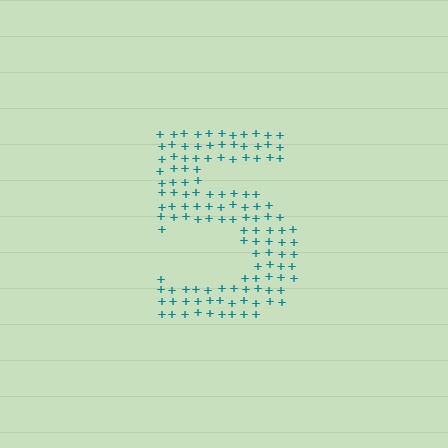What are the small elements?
The small elements are plus signs.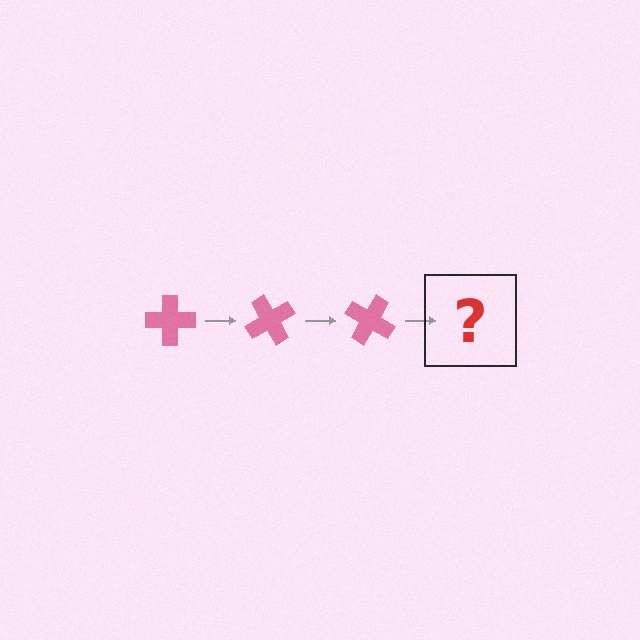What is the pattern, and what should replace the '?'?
The pattern is that the cross rotates 60 degrees each step. The '?' should be a pink cross rotated 180 degrees.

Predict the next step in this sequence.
The next step is a pink cross rotated 180 degrees.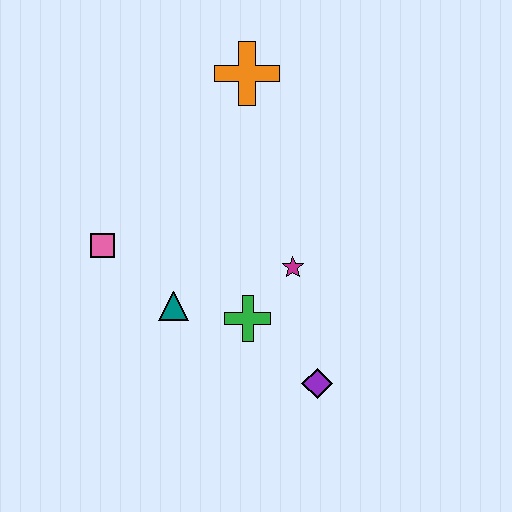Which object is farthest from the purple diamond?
The orange cross is farthest from the purple diamond.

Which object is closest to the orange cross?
The magenta star is closest to the orange cross.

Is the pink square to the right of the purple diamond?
No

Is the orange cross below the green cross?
No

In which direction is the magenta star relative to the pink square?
The magenta star is to the right of the pink square.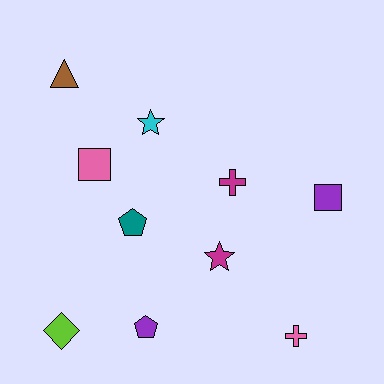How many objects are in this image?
There are 10 objects.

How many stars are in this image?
There are 2 stars.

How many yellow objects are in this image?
There are no yellow objects.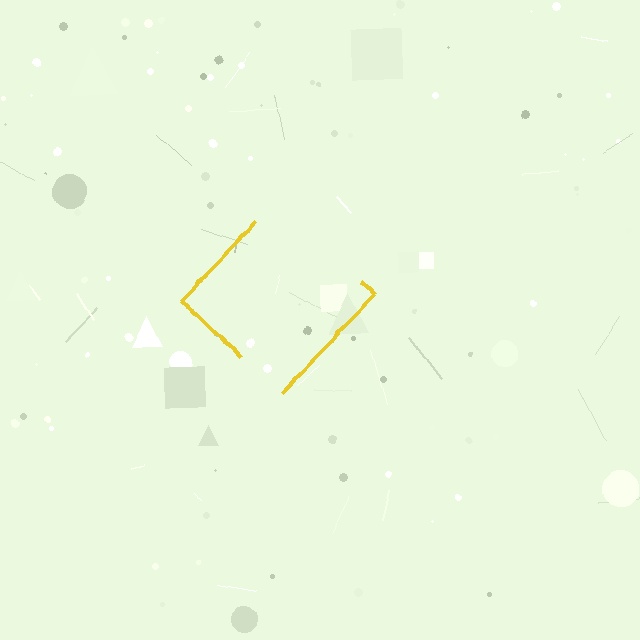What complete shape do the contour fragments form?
The contour fragments form a diamond.